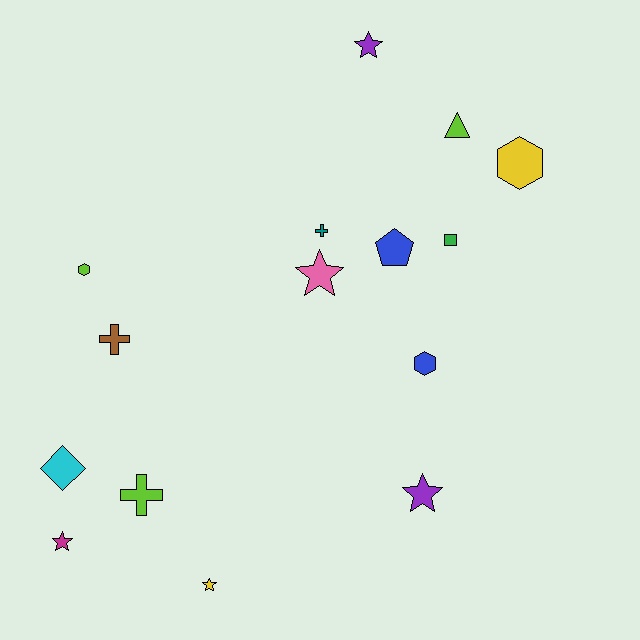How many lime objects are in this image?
There are 3 lime objects.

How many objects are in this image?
There are 15 objects.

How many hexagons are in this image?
There are 3 hexagons.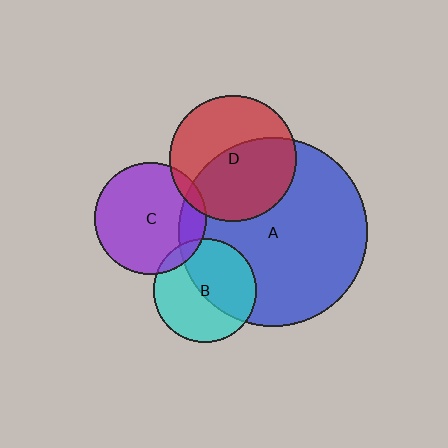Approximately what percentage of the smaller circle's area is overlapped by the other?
Approximately 55%.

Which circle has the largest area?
Circle A (blue).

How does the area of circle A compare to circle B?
Approximately 3.3 times.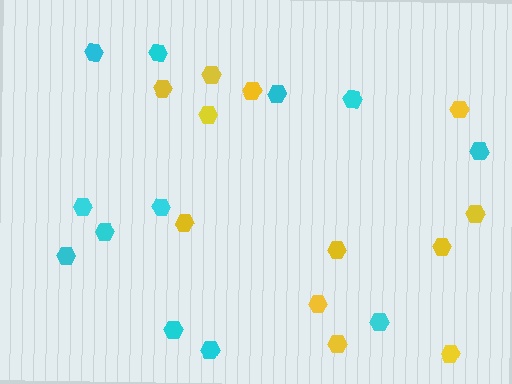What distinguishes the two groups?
There are 2 groups: one group of yellow hexagons (12) and one group of cyan hexagons (12).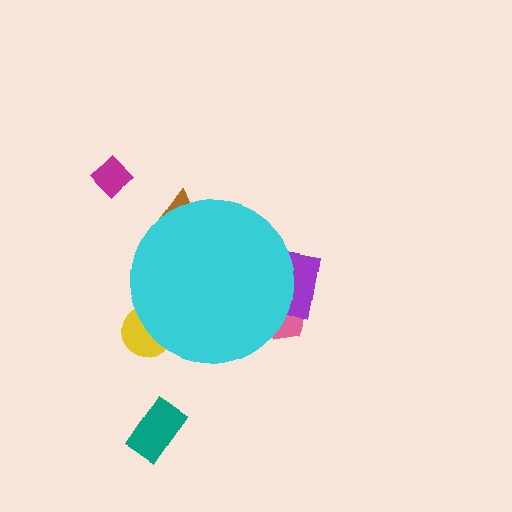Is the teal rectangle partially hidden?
No, the teal rectangle is fully visible.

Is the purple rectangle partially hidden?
Yes, the purple rectangle is partially hidden behind the cyan circle.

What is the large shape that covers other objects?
A cyan circle.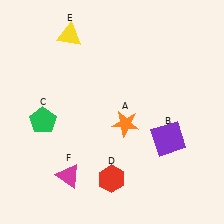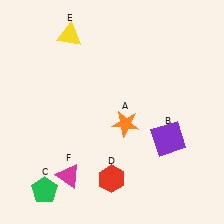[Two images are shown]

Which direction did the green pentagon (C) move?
The green pentagon (C) moved down.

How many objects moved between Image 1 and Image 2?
1 object moved between the two images.